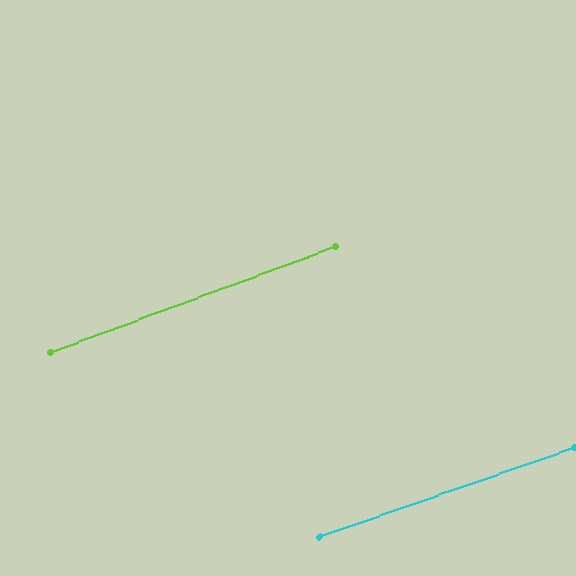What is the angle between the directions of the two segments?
Approximately 1 degree.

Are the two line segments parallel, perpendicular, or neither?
Parallel — their directions differ by only 1.0°.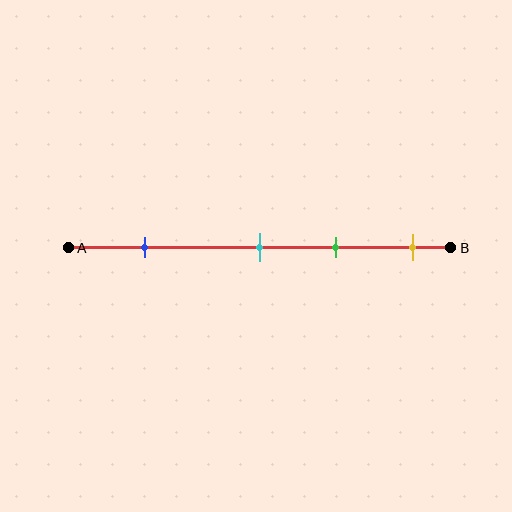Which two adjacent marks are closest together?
The cyan and green marks are the closest adjacent pair.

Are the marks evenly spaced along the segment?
No, the marks are not evenly spaced.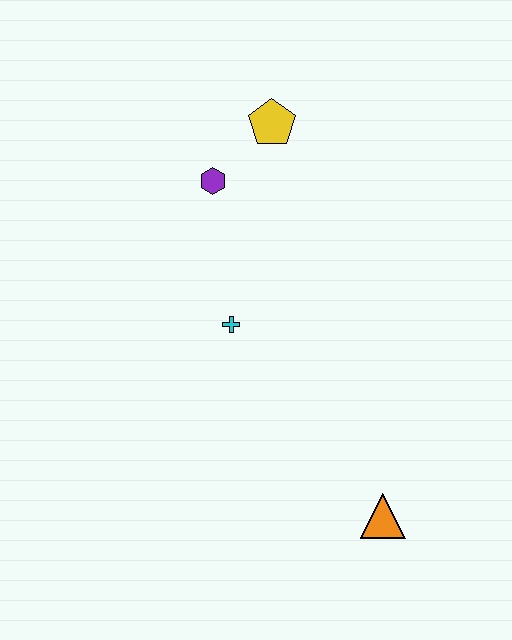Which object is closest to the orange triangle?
The cyan cross is closest to the orange triangle.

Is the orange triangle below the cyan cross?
Yes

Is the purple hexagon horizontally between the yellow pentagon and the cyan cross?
No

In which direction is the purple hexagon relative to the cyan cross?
The purple hexagon is above the cyan cross.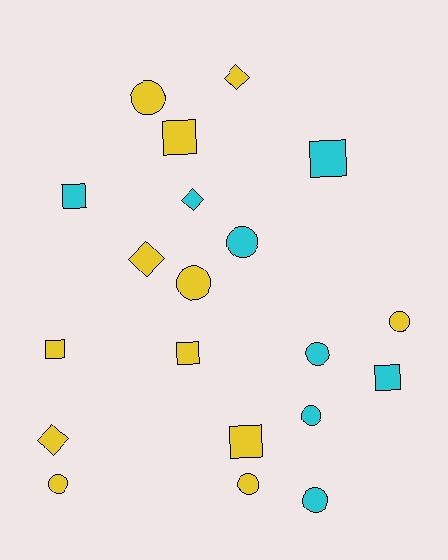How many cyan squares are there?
There are 3 cyan squares.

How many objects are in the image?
There are 20 objects.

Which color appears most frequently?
Yellow, with 12 objects.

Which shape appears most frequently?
Circle, with 9 objects.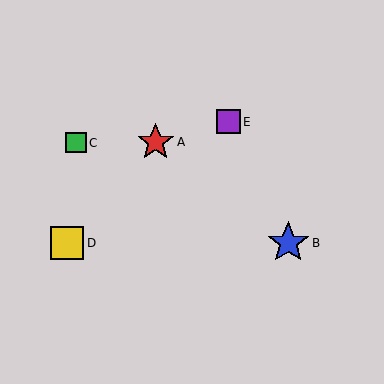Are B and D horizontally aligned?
Yes, both are at y≈243.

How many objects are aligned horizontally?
2 objects (B, D) are aligned horizontally.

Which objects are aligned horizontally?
Objects B, D are aligned horizontally.